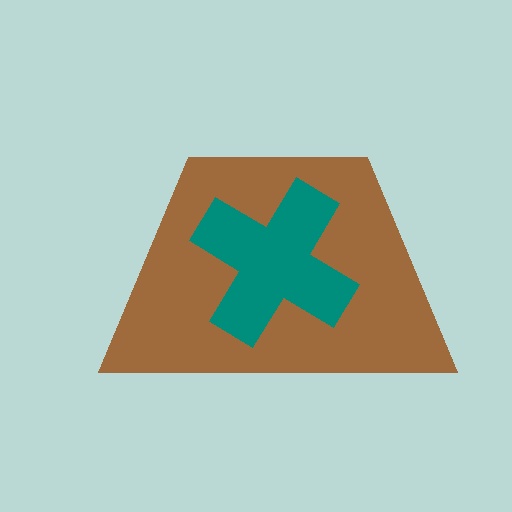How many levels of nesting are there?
2.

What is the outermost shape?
The brown trapezoid.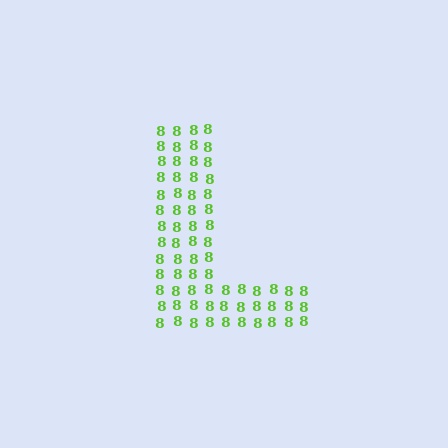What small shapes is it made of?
It is made of small digit 8's.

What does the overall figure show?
The overall figure shows the letter L.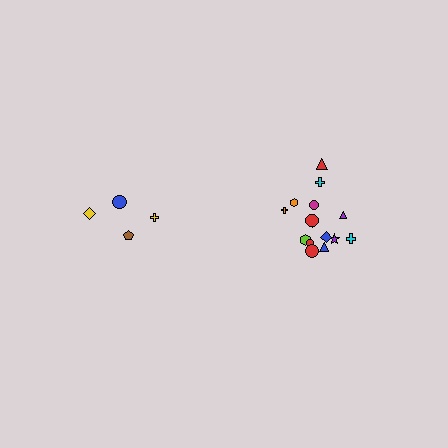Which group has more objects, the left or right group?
The right group.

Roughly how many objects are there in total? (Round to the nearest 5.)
Roughly 20 objects in total.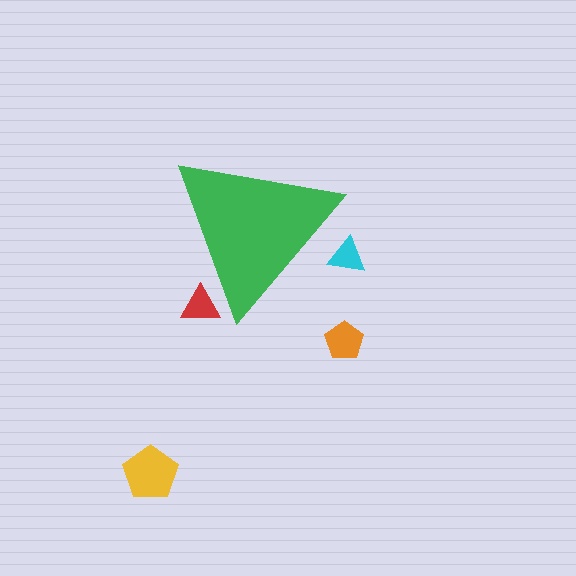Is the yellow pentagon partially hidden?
No, the yellow pentagon is fully visible.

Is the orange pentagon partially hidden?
No, the orange pentagon is fully visible.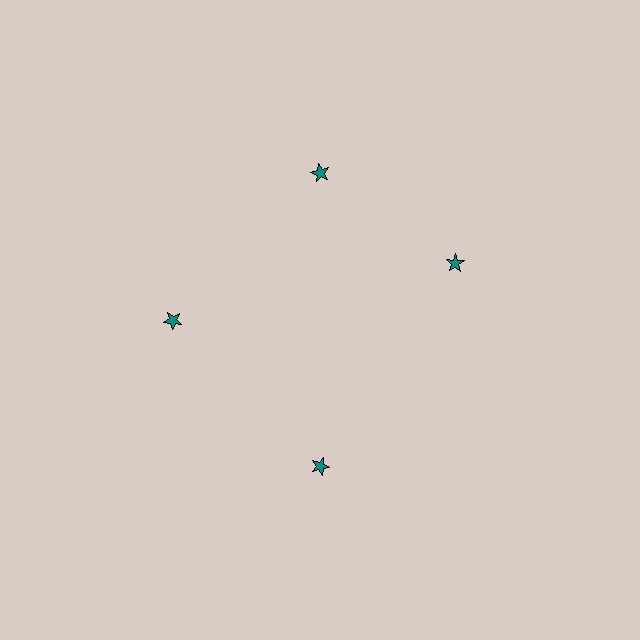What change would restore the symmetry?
The symmetry would be restored by rotating it back into even spacing with its neighbors so that all 4 stars sit at equal angles and equal distance from the center.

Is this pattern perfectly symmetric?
No. The 4 teal stars are arranged in a ring, but one element near the 3 o'clock position is rotated out of alignment along the ring, breaking the 4-fold rotational symmetry.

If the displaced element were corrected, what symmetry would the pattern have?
It would have 4-fold rotational symmetry — the pattern would map onto itself every 90 degrees.